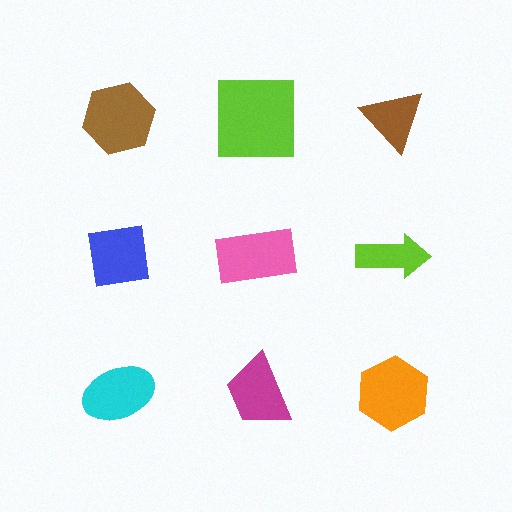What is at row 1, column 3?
A brown triangle.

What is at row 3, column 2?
A magenta trapezoid.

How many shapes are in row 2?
3 shapes.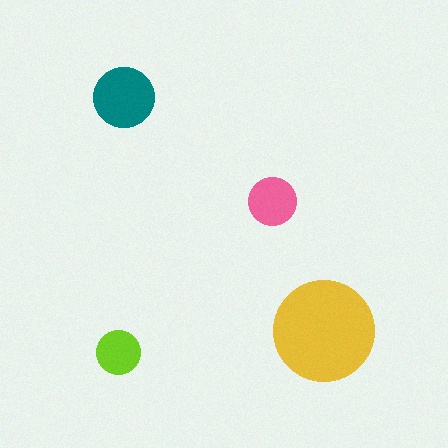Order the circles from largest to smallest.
the yellow one, the teal one, the pink one, the lime one.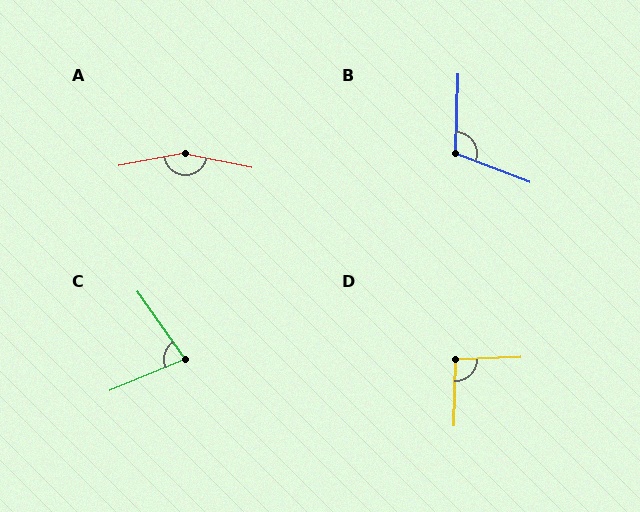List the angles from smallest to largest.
C (78°), D (94°), B (109°), A (158°).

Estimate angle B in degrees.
Approximately 109 degrees.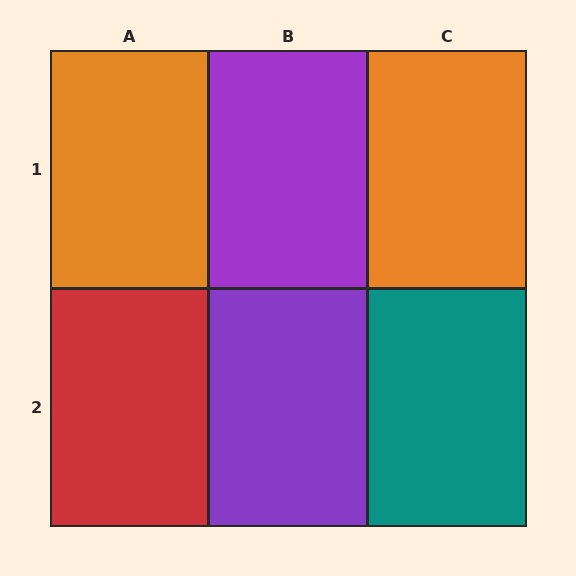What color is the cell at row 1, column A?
Orange.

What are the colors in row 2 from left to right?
Red, purple, teal.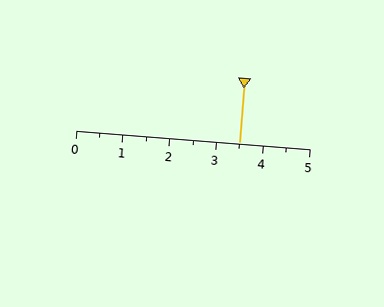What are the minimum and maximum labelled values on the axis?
The axis runs from 0 to 5.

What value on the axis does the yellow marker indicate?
The marker indicates approximately 3.5.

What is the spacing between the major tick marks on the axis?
The major ticks are spaced 1 apart.